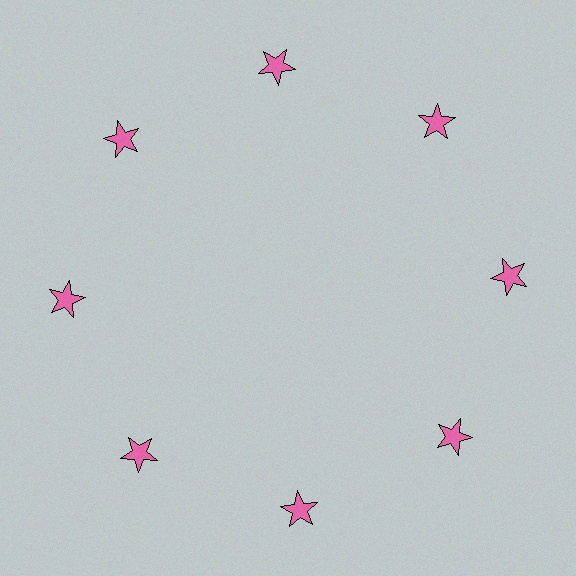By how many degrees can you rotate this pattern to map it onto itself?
The pattern maps onto itself every 45 degrees of rotation.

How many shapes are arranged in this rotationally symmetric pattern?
There are 8 shapes, arranged in 8 groups of 1.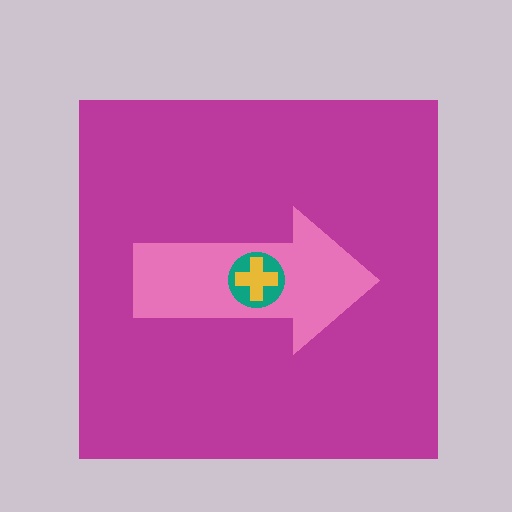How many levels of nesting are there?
4.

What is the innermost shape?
The yellow cross.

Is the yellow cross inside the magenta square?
Yes.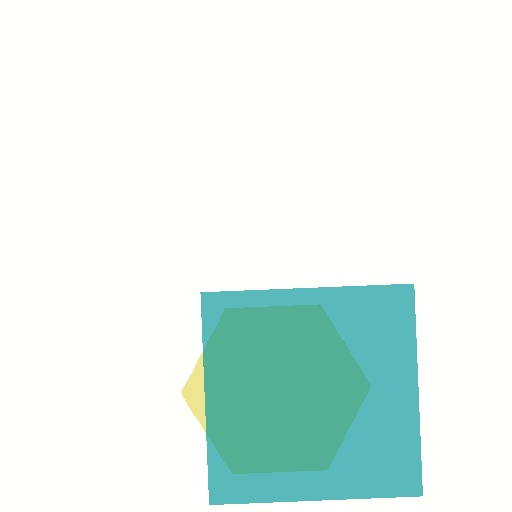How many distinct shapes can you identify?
There are 2 distinct shapes: a yellow hexagon, a teal square.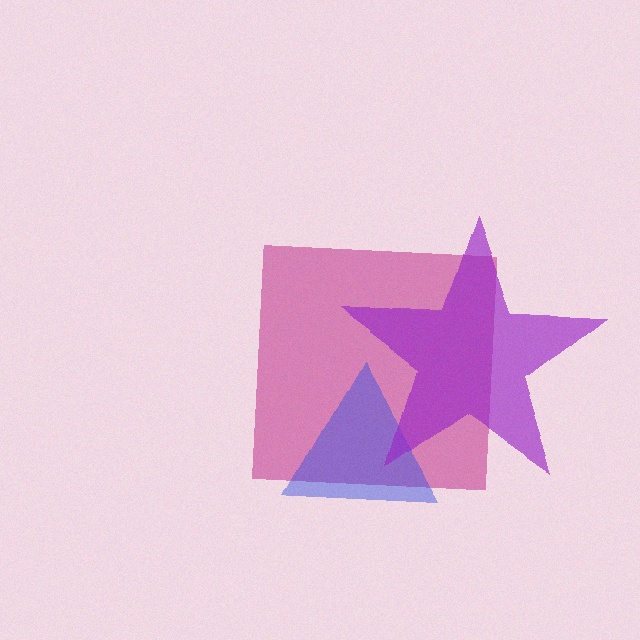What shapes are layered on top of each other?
The layered shapes are: a magenta square, a blue triangle, a purple star.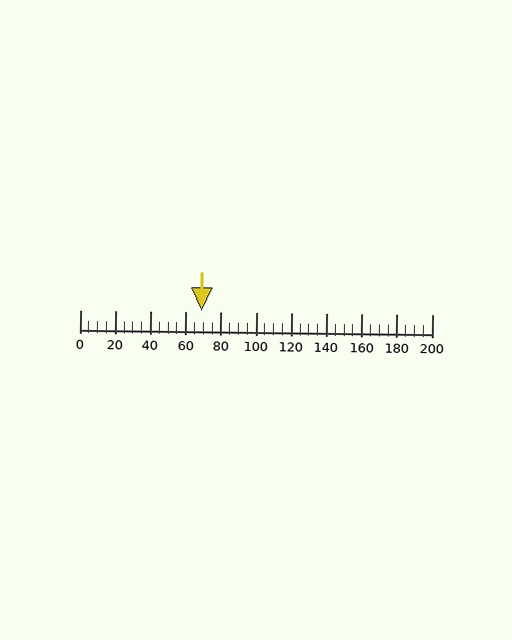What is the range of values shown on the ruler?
The ruler shows values from 0 to 200.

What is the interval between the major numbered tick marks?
The major tick marks are spaced 20 units apart.